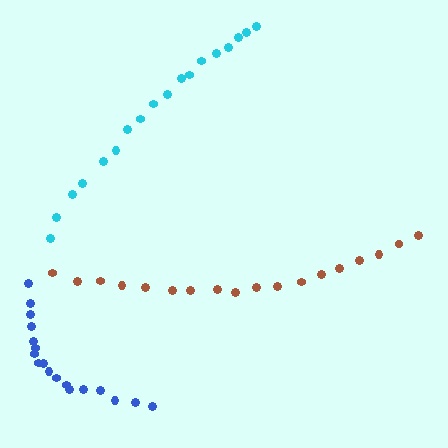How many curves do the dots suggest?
There are 3 distinct paths.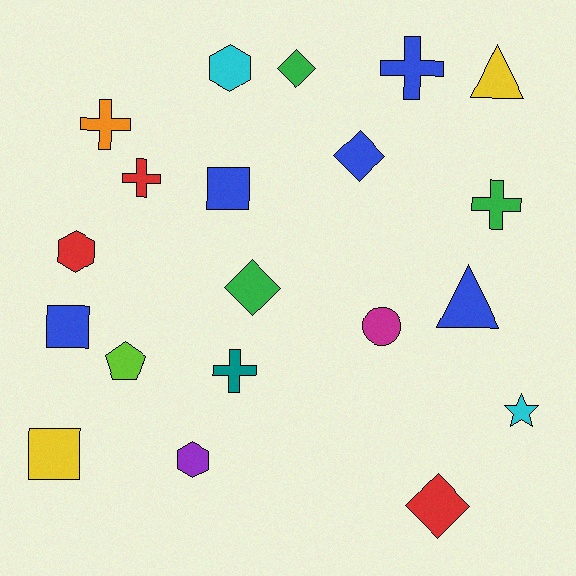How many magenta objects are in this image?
There is 1 magenta object.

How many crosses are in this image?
There are 5 crosses.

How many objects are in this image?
There are 20 objects.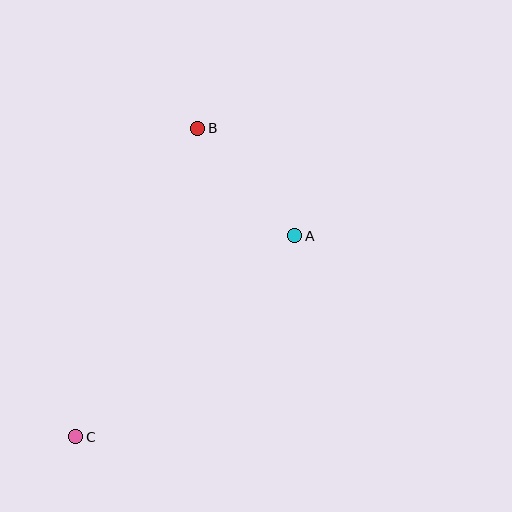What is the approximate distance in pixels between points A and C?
The distance between A and C is approximately 298 pixels.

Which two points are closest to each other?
Points A and B are closest to each other.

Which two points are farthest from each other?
Points B and C are farthest from each other.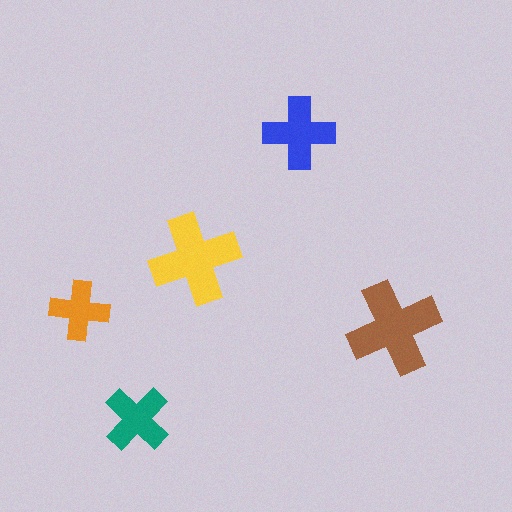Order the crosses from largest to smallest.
the brown one, the yellow one, the blue one, the teal one, the orange one.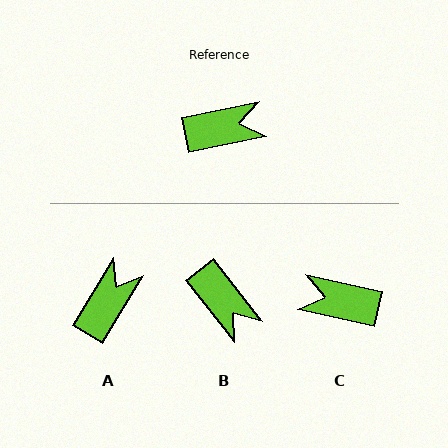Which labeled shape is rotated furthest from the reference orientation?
C, about 156 degrees away.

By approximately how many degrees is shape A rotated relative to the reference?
Approximately 47 degrees counter-clockwise.